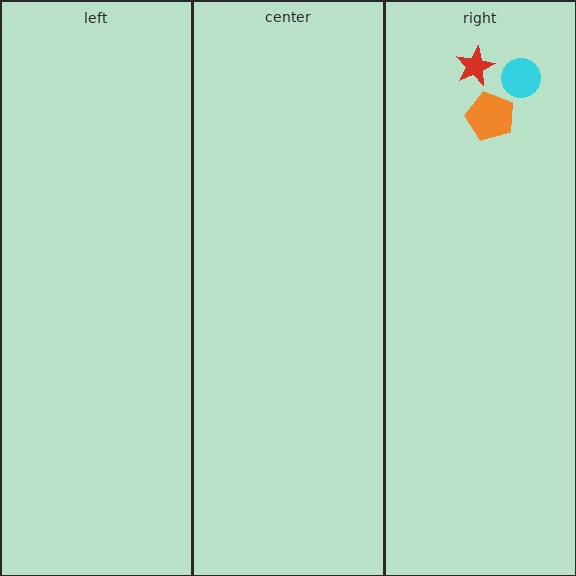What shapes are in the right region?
The red star, the cyan circle, the orange pentagon.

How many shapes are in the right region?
3.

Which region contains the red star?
The right region.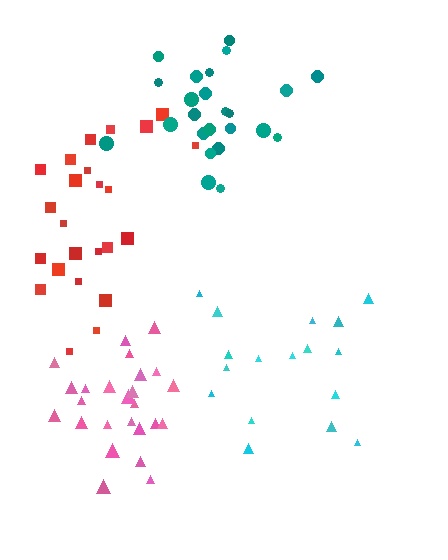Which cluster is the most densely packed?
Pink.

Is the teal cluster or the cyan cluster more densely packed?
Teal.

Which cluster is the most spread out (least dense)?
Cyan.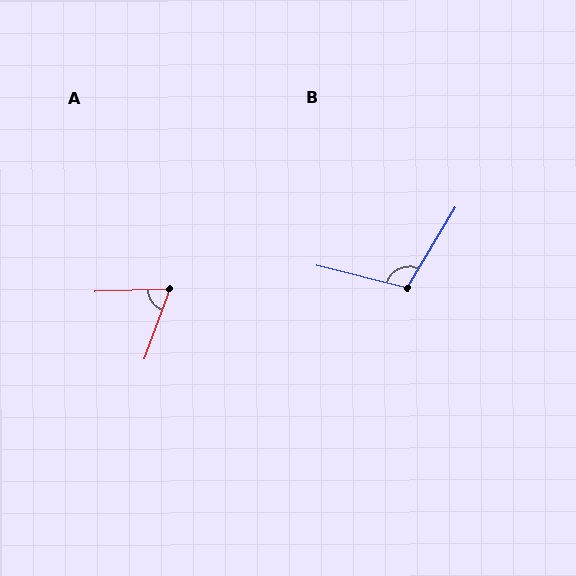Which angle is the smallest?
A, at approximately 68 degrees.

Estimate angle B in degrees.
Approximately 107 degrees.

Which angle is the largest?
B, at approximately 107 degrees.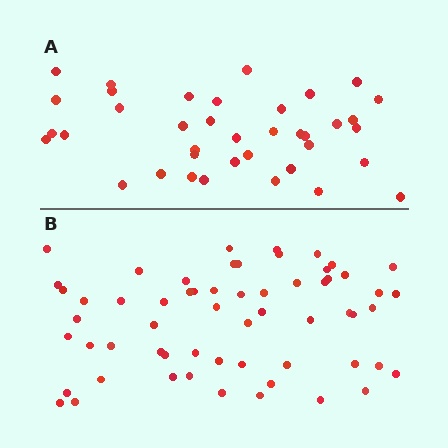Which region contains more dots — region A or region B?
Region B (the bottom region) has more dots.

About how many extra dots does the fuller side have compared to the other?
Region B has approximately 20 more dots than region A.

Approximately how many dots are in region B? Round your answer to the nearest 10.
About 60 dots.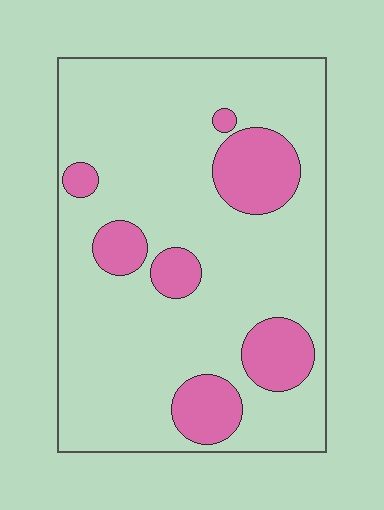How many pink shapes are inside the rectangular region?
7.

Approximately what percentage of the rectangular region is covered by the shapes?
Approximately 20%.